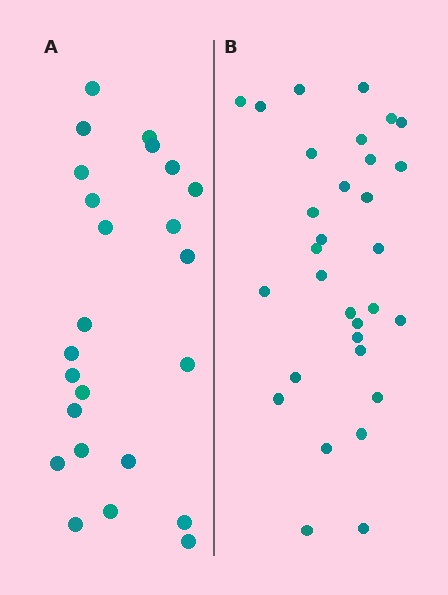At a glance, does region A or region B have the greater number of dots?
Region B (the right region) has more dots.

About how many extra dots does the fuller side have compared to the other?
Region B has roughly 8 or so more dots than region A.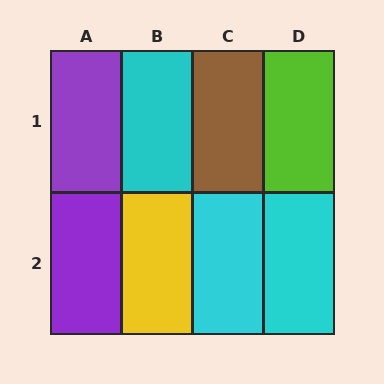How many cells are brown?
1 cell is brown.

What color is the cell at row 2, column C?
Cyan.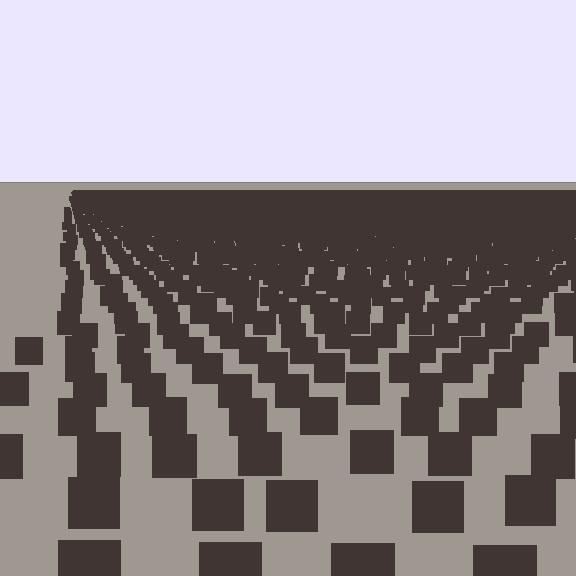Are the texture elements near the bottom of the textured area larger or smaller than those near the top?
Larger. Near the bottom, elements are closer to the viewer and appear at a bigger on-screen size.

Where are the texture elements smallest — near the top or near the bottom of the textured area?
Near the top.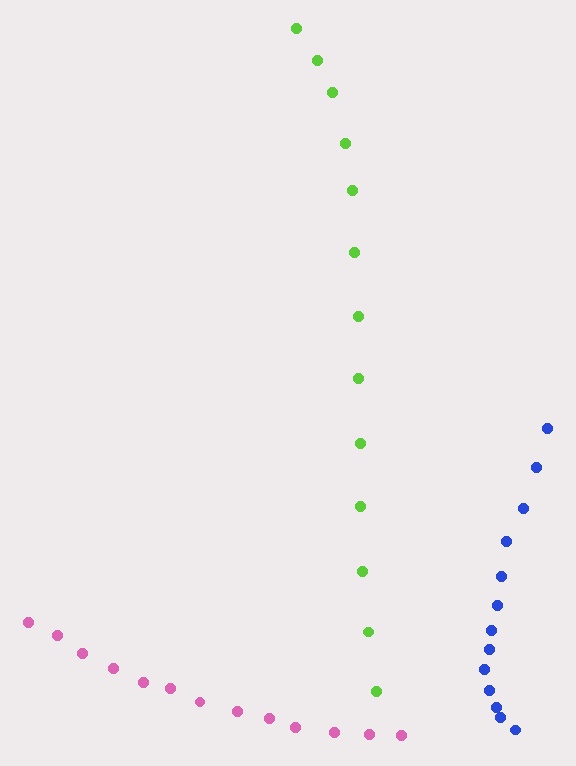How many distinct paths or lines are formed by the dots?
There are 3 distinct paths.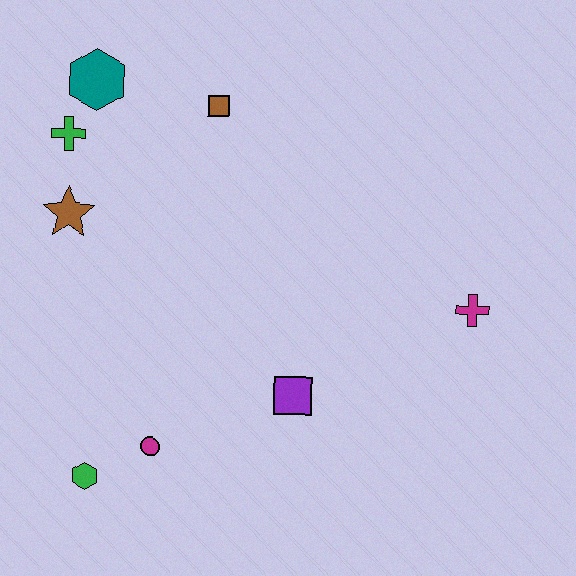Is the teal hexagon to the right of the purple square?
No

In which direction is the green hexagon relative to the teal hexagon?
The green hexagon is below the teal hexagon.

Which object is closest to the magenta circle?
The green hexagon is closest to the magenta circle.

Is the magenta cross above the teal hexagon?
No